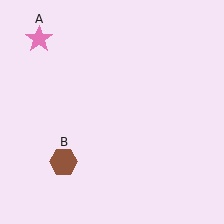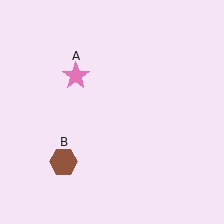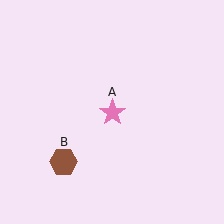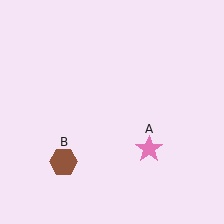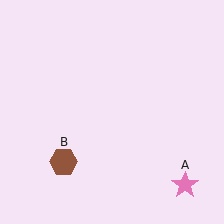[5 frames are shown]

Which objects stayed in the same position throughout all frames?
Brown hexagon (object B) remained stationary.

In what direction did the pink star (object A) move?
The pink star (object A) moved down and to the right.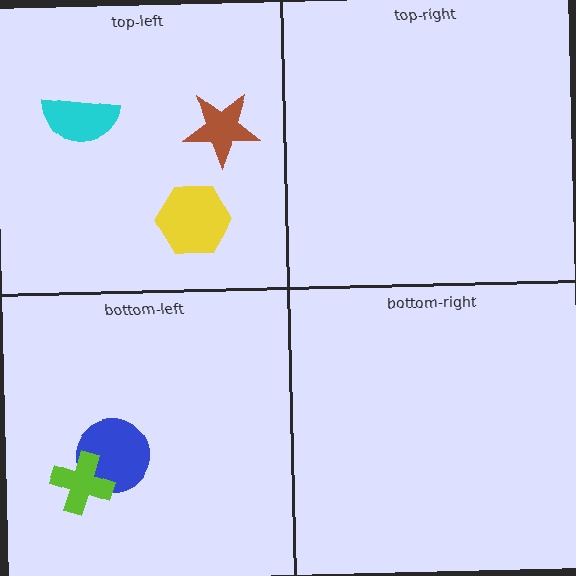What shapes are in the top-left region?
The yellow hexagon, the brown star, the cyan semicircle.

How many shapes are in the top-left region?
3.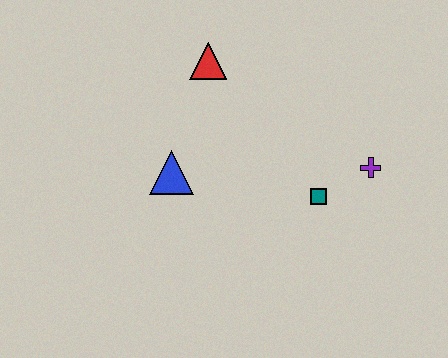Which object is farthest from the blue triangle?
The purple cross is farthest from the blue triangle.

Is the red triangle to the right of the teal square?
No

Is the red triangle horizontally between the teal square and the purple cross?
No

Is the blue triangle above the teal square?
Yes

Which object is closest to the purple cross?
The teal square is closest to the purple cross.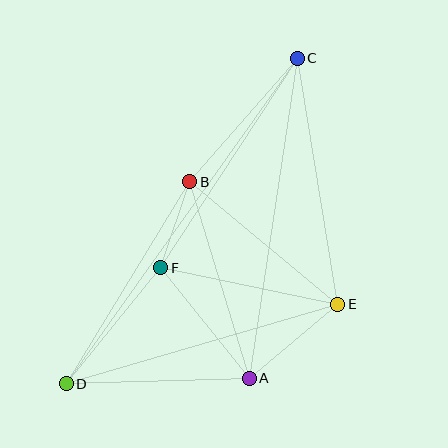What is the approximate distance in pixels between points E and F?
The distance between E and F is approximately 181 pixels.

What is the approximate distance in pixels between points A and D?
The distance between A and D is approximately 183 pixels.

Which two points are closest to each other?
Points B and F are closest to each other.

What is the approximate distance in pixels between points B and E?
The distance between B and E is approximately 192 pixels.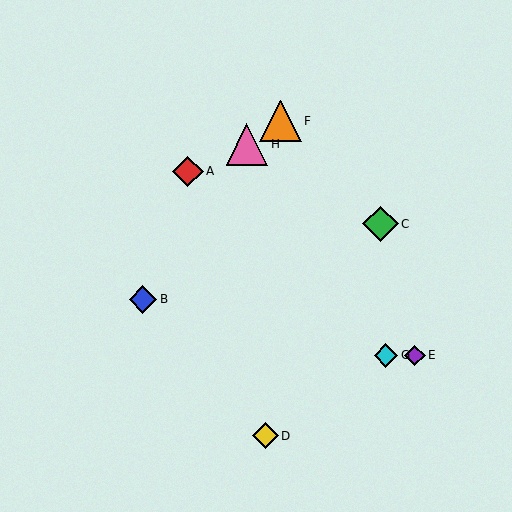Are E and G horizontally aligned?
Yes, both are at y≈355.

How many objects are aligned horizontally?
2 objects (E, G) are aligned horizontally.